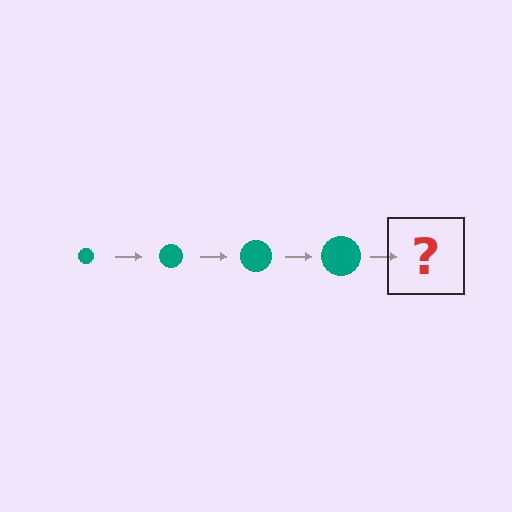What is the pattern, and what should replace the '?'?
The pattern is that the circle gets progressively larger each step. The '?' should be a teal circle, larger than the previous one.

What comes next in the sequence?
The next element should be a teal circle, larger than the previous one.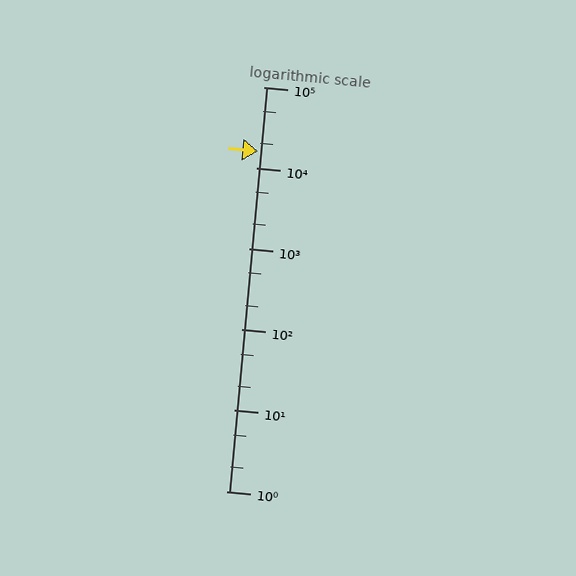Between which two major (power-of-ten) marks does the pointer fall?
The pointer is between 10000 and 100000.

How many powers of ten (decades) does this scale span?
The scale spans 5 decades, from 1 to 100000.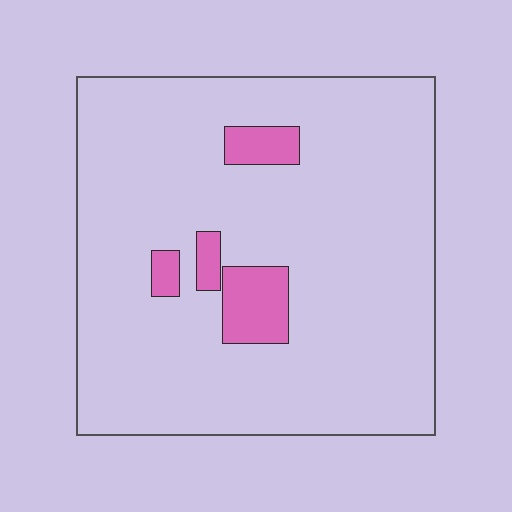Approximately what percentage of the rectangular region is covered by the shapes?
Approximately 10%.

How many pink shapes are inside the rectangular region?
4.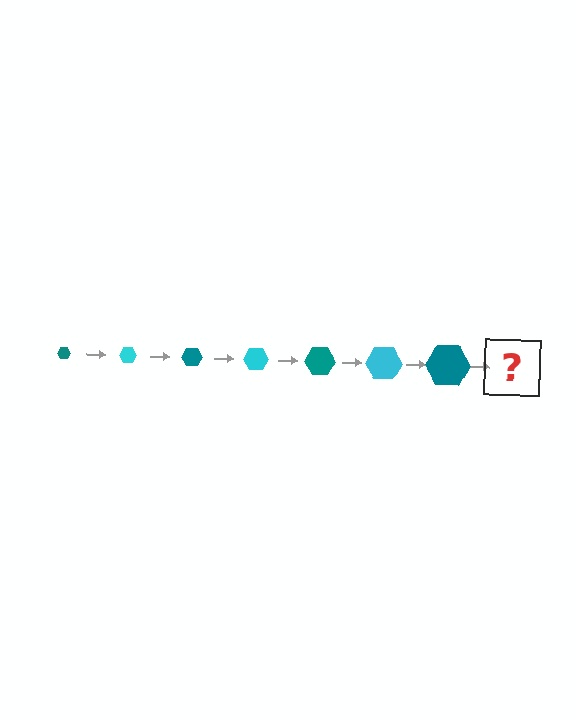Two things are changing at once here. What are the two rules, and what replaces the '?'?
The two rules are that the hexagon grows larger each step and the color cycles through teal and cyan. The '?' should be a cyan hexagon, larger than the previous one.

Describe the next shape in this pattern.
It should be a cyan hexagon, larger than the previous one.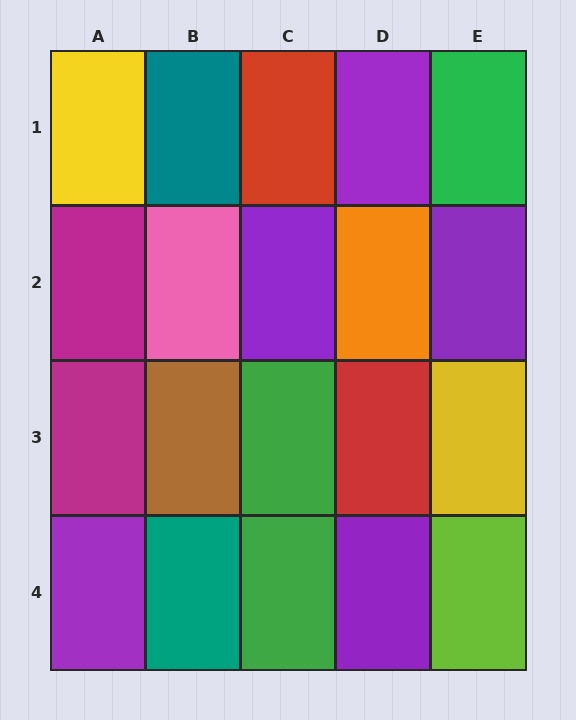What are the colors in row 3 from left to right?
Magenta, brown, green, red, yellow.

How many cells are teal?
2 cells are teal.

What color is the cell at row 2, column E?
Purple.